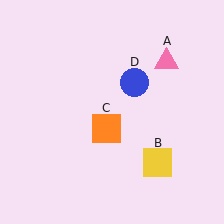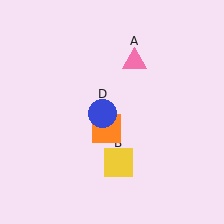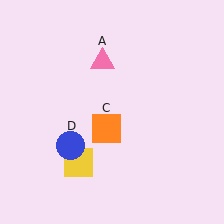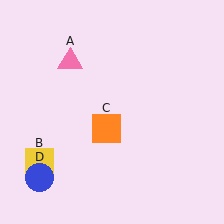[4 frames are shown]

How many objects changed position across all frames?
3 objects changed position: pink triangle (object A), yellow square (object B), blue circle (object D).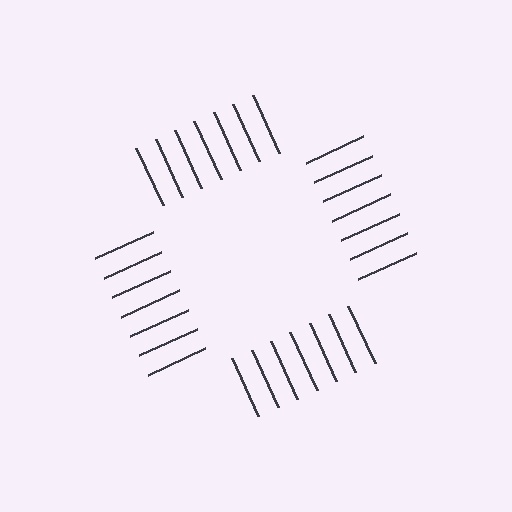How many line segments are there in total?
28 — 7 along each of the 4 edges.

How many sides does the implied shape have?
4 sides — the line-ends trace a square.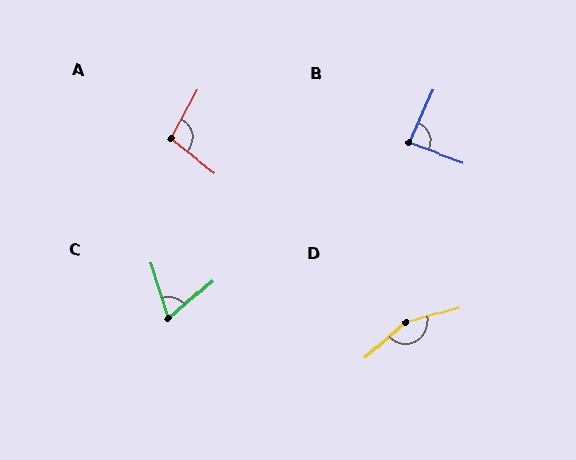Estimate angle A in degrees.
Approximately 98 degrees.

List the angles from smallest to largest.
C (66°), B (85°), A (98°), D (155°).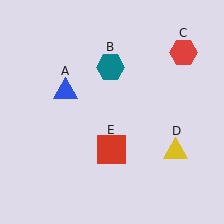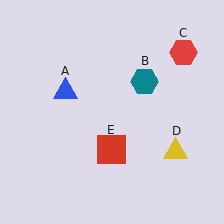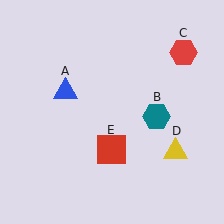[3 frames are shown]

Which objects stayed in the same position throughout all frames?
Blue triangle (object A) and red hexagon (object C) and yellow triangle (object D) and red square (object E) remained stationary.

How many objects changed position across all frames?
1 object changed position: teal hexagon (object B).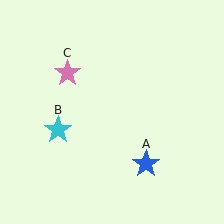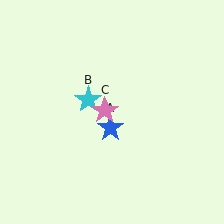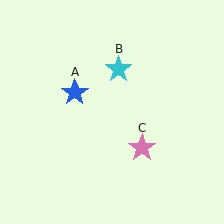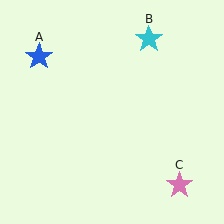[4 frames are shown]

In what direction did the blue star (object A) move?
The blue star (object A) moved up and to the left.